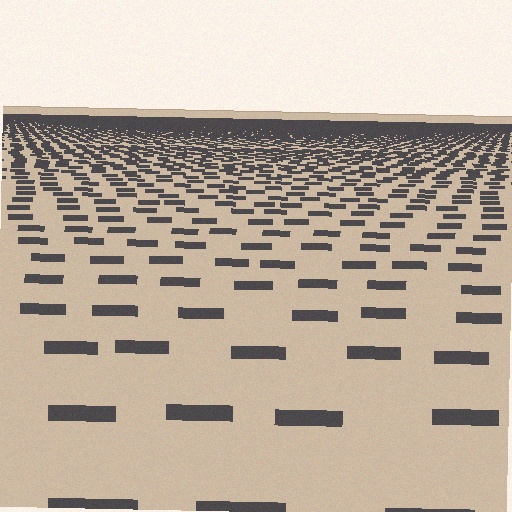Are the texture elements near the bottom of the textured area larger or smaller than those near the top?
Larger. Near the bottom, elements are closer to the viewer and appear at a bigger on-screen size.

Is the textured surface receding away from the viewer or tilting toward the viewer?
The surface is receding away from the viewer. Texture elements get smaller and denser toward the top.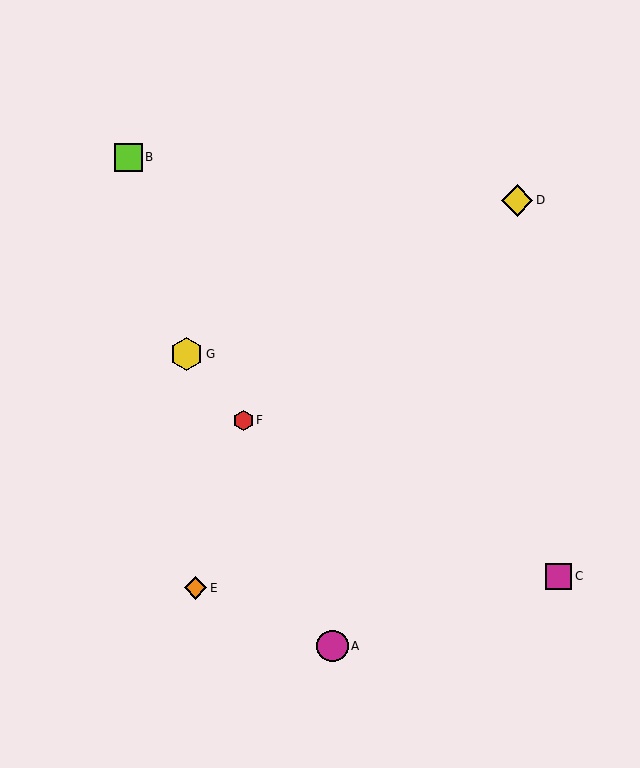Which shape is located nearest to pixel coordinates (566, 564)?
The magenta square (labeled C) at (559, 576) is nearest to that location.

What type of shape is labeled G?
Shape G is a yellow hexagon.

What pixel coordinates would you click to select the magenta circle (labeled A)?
Click at (332, 646) to select the magenta circle A.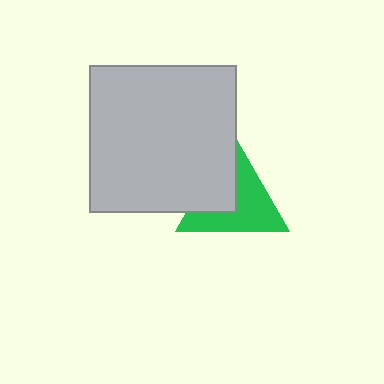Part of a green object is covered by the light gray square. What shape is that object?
It is a triangle.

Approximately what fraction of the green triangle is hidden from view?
Roughly 40% of the green triangle is hidden behind the light gray square.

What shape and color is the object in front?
The object in front is a light gray square.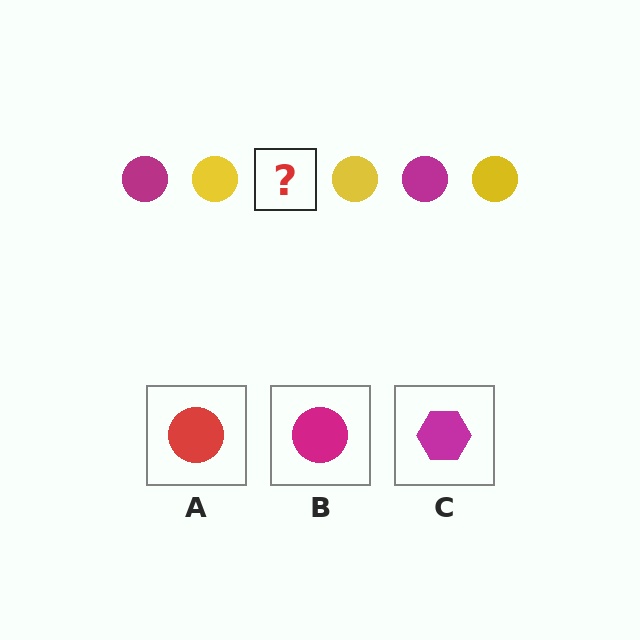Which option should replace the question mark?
Option B.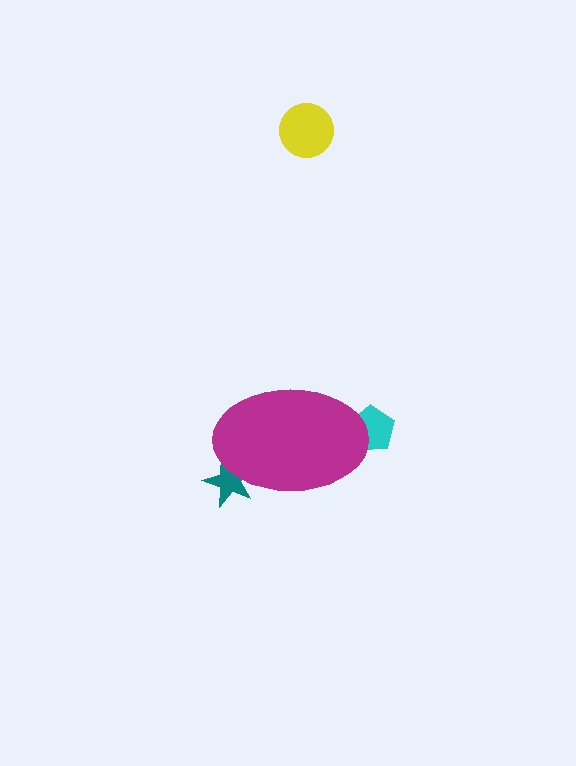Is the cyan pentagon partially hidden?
Yes, the cyan pentagon is partially hidden behind the magenta ellipse.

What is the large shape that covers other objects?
A magenta ellipse.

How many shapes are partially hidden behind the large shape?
2 shapes are partially hidden.